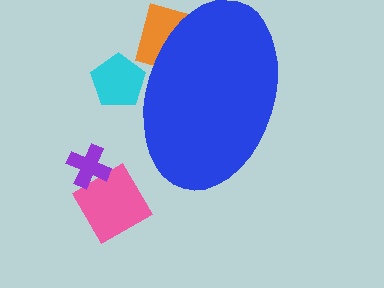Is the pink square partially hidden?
No, the pink square is fully visible.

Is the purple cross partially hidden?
No, the purple cross is fully visible.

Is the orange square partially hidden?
Yes, the orange square is partially hidden behind the blue ellipse.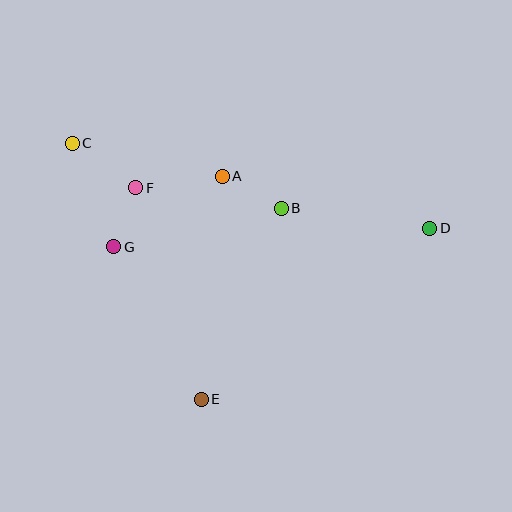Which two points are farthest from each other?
Points C and D are farthest from each other.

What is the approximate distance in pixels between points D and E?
The distance between D and E is approximately 285 pixels.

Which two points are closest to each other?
Points F and G are closest to each other.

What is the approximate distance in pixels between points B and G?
The distance between B and G is approximately 172 pixels.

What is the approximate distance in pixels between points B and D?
The distance between B and D is approximately 150 pixels.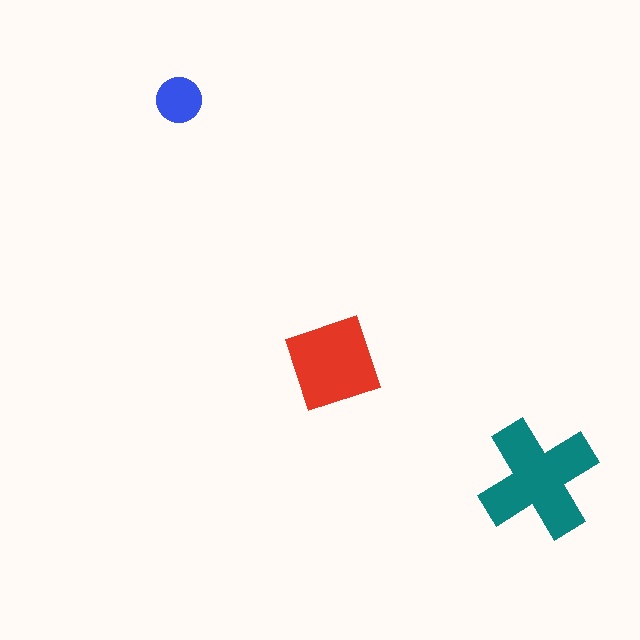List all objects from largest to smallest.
The teal cross, the red diamond, the blue circle.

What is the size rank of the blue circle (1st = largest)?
3rd.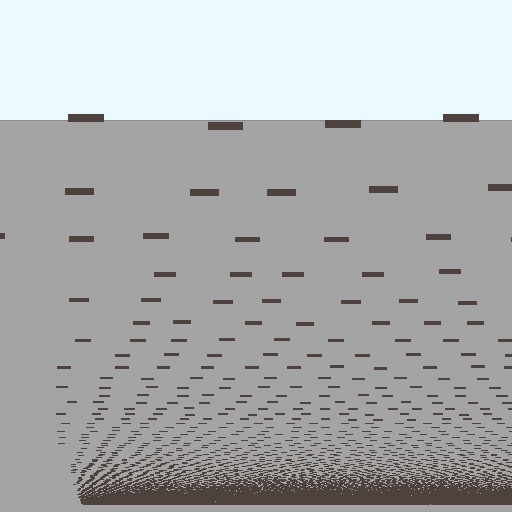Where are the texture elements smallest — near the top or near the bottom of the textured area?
Near the bottom.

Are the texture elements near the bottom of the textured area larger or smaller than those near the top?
Smaller. The gradient is inverted — elements near the bottom are smaller and denser.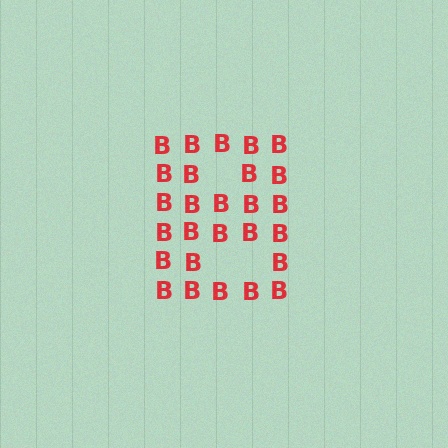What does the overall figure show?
The overall figure shows the letter B.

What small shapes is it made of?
It is made of small letter B's.